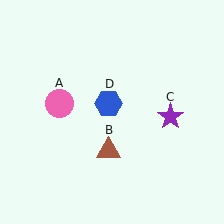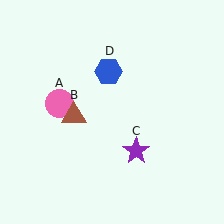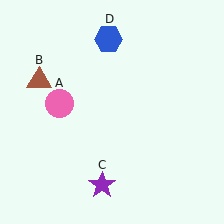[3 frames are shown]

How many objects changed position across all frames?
3 objects changed position: brown triangle (object B), purple star (object C), blue hexagon (object D).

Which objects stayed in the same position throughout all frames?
Pink circle (object A) remained stationary.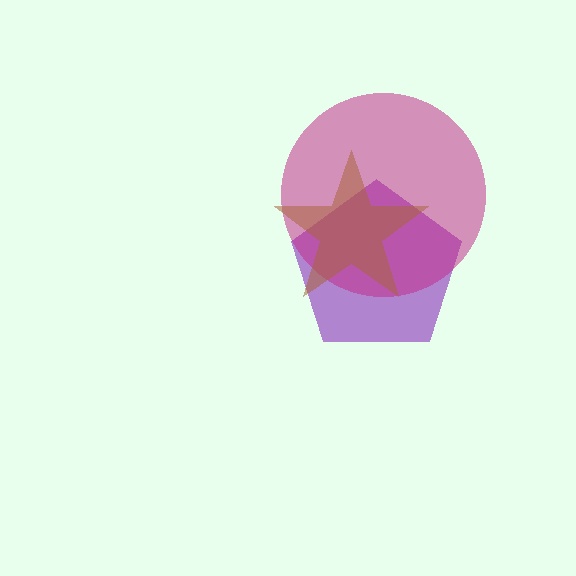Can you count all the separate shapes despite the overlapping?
Yes, there are 3 separate shapes.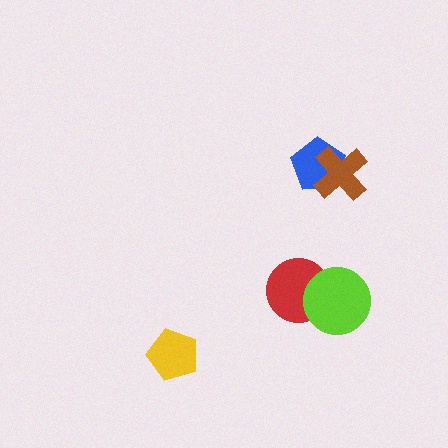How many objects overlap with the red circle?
1 object overlaps with the red circle.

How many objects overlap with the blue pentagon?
1 object overlaps with the blue pentagon.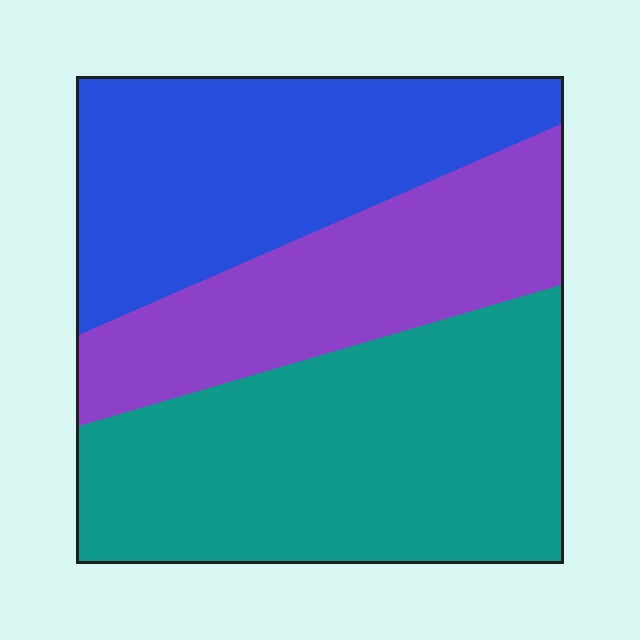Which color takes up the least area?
Purple, at roughly 25%.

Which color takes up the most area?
Teal, at roughly 45%.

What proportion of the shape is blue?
Blue covers about 30% of the shape.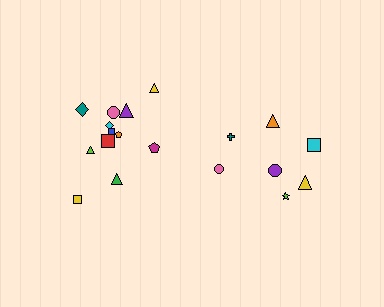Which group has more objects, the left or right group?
The left group.